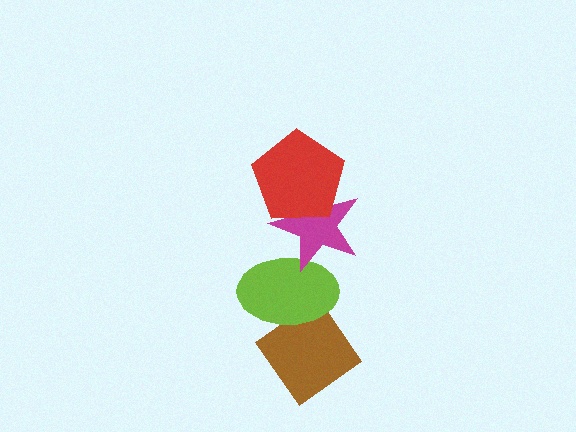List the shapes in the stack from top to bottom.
From top to bottom: the red pentagon, the magenta star, the lime ellipse, the brown diamond.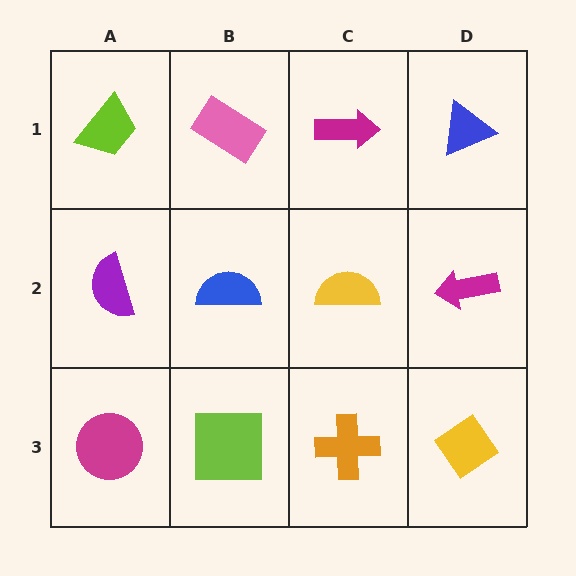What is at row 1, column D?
A blue triangle.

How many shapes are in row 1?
4 shapes.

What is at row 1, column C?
A magenta arrow.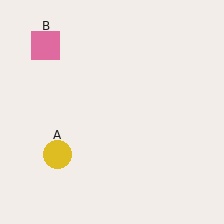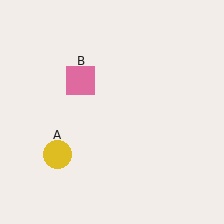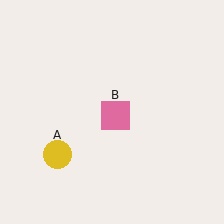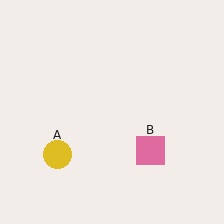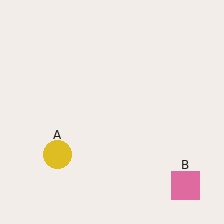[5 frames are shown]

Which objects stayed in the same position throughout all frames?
Yellow circle (object A) remained stationary.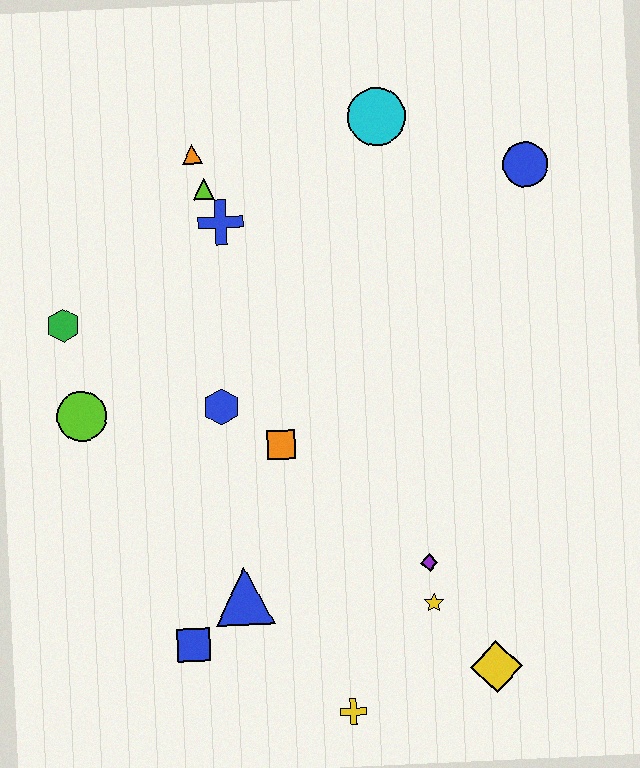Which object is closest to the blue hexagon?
The orange square is closest to the blue hexagon.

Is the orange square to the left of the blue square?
No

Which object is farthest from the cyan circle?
The yellow cross is farthest from the cyan circle.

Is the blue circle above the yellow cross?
Yes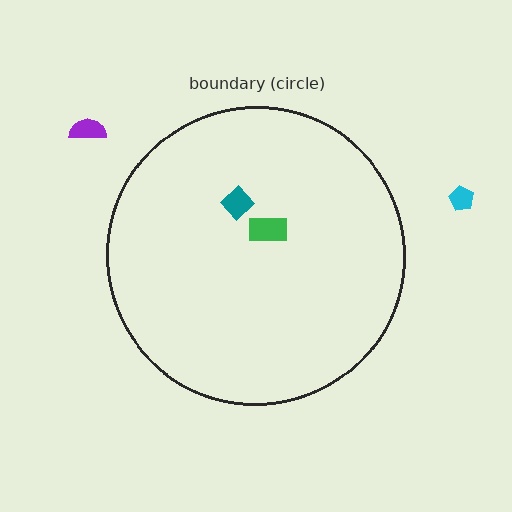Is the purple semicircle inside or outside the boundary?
Outside.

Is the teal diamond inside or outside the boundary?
Inside.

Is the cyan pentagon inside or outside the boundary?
Outside.